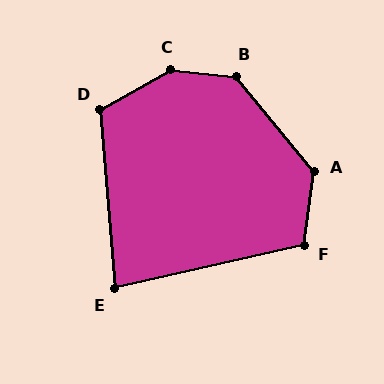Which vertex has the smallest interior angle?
E, at approximately 82 degrees.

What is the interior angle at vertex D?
Approximately 114 degrees (obtuse).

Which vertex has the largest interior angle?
C, at approximately 146 degrees.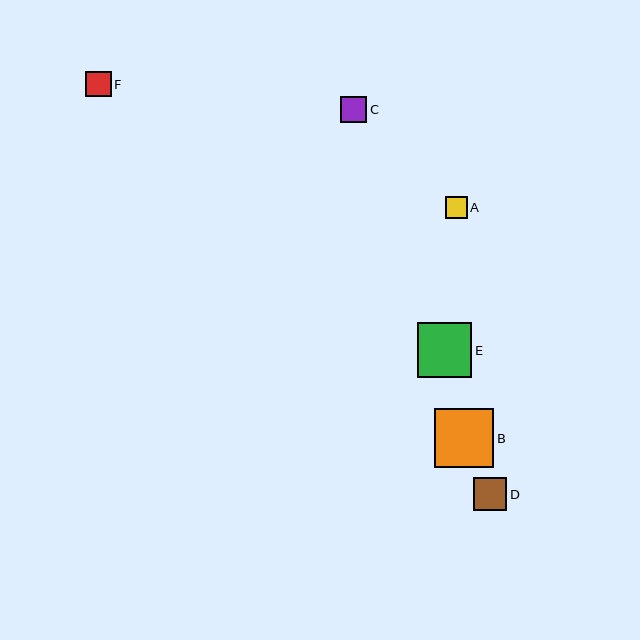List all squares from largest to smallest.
From largest to smallest: B, E, D, C, F, A.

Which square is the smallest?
Square A is the smallest with a size of approximately 22 pixels.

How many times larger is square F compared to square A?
Square F is approximately 1.2 times the size of square A.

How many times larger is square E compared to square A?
Square E is approximately 2.5 times the size of square A.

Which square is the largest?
Square B is the largest with a size of approximately 59 pixels.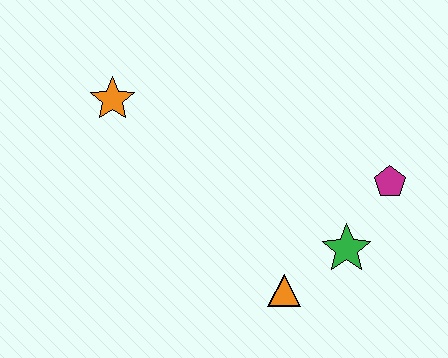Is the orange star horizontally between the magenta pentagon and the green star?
No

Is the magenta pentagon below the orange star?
Yes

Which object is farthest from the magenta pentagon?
The orange star is farthest from the magenta pentagon.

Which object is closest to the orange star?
The orange triangle is closest to the orange star.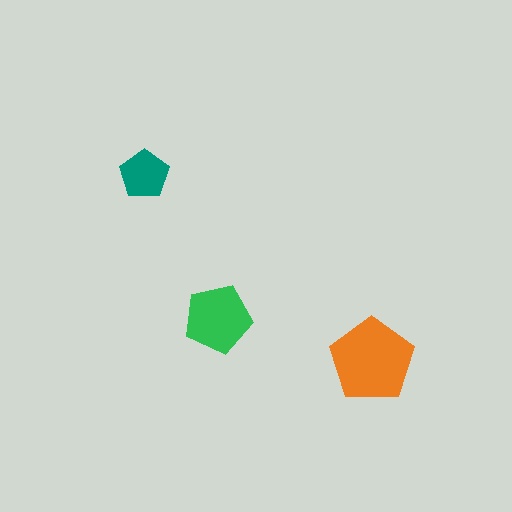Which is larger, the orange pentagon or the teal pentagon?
The orange one.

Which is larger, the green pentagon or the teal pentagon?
The green one.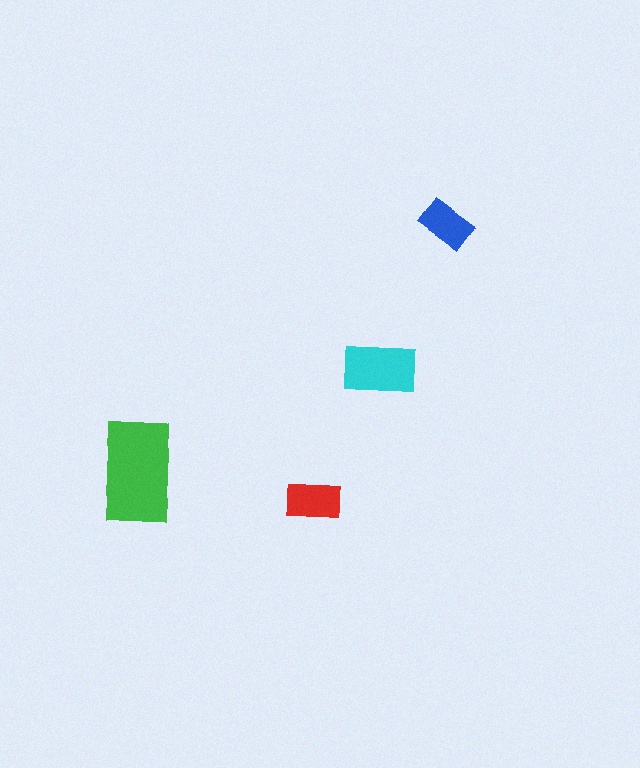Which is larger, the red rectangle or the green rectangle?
The green one.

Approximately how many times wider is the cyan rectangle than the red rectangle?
About 1.5 times wider.